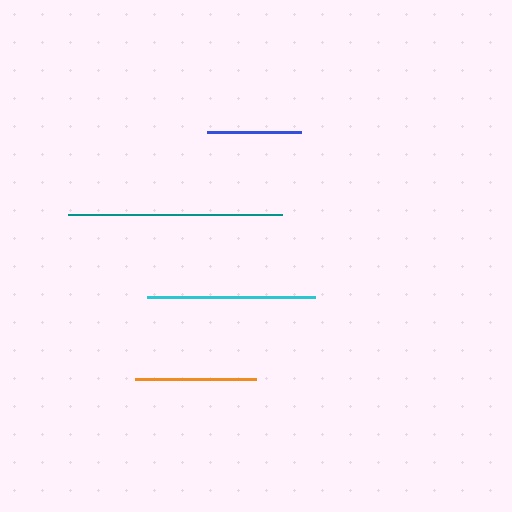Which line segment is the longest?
The teal line is the longest at approximately 214 pixels.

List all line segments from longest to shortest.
From longest to shortest: teal, cyan, orange, blue.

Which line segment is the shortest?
The blue line is the shortest at approximately 93 pixels.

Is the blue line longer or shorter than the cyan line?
The cyan line is longer than the blue line.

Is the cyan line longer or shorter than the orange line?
The cyan line is longer than the orange line.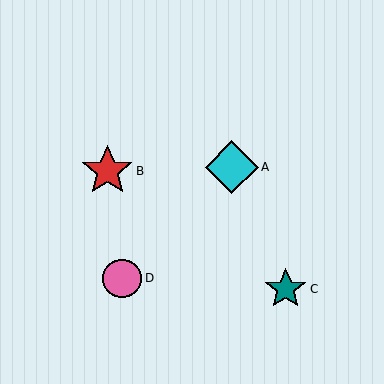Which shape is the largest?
The cyan diamond (labeled A) is the largest.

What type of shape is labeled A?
Shape A is a cyan diamond.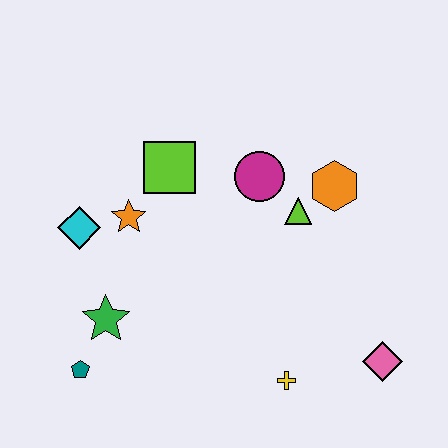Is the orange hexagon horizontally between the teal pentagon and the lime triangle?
No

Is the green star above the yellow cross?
Yes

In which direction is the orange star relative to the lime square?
The orange star is below the lime square.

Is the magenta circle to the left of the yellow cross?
Yes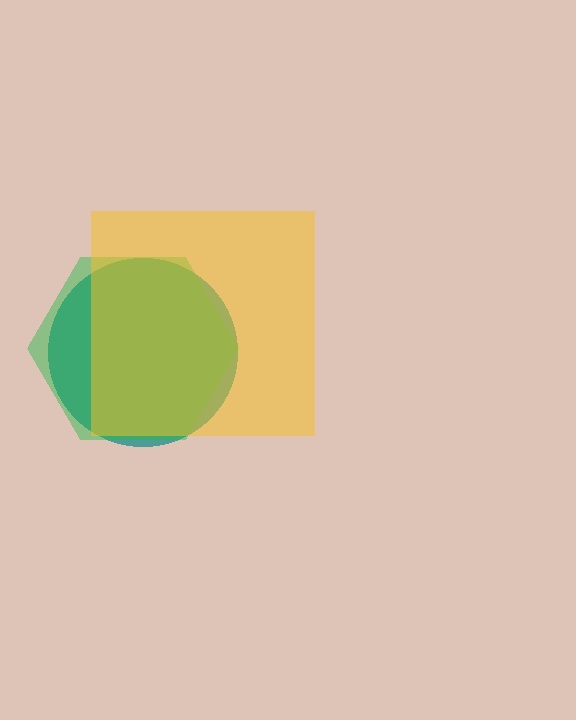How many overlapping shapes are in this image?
There are 3 overlapping shapes in the image.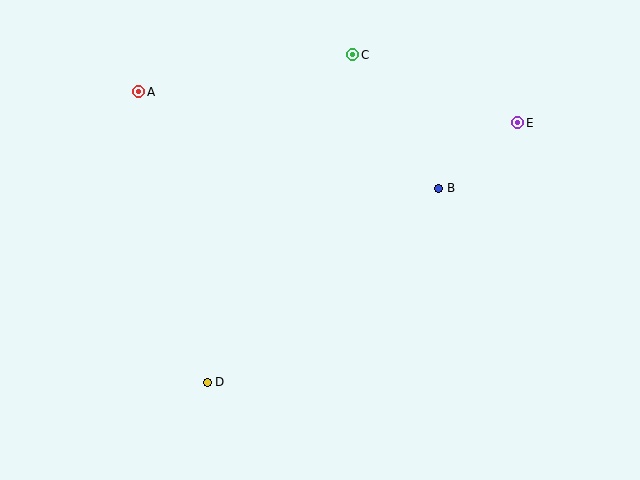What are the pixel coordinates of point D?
Point D is at (207, 382).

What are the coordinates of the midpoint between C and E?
The midpoint between C and E is at (435, 89).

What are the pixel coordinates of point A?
Point A is at (139, 92).